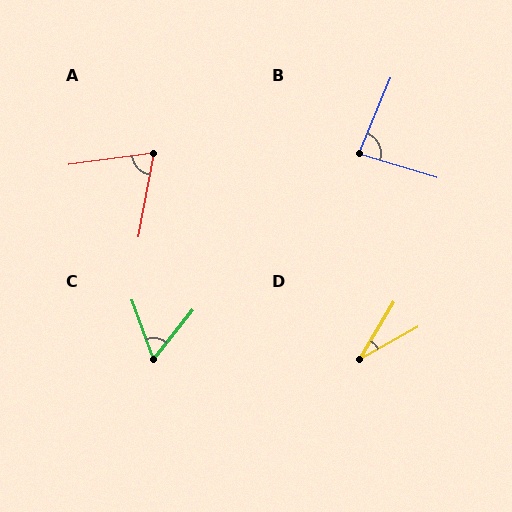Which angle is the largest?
B, at approximately 85 degrees.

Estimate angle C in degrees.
Approximately 59 degrees.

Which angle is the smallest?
D, at approximately 30 degrees.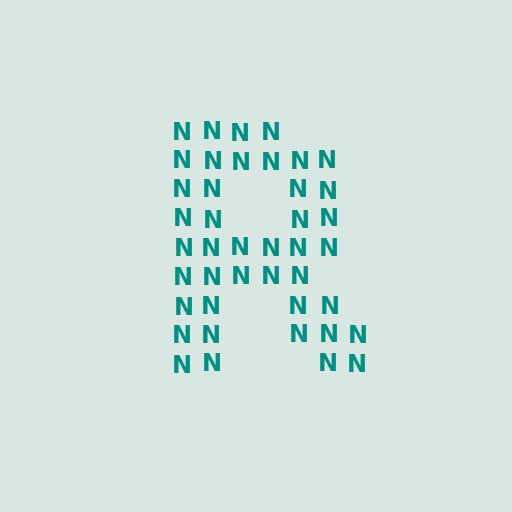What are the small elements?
The small elements are letter N's.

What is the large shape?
The large shape is the letter R.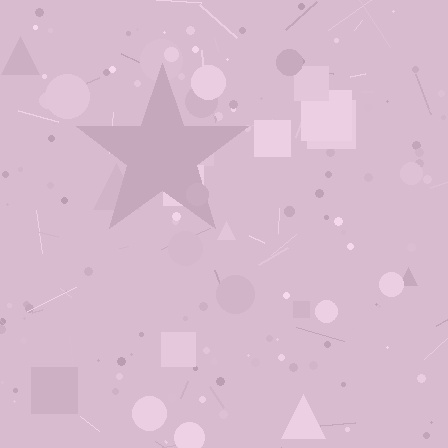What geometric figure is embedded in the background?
A star is embedded in the background.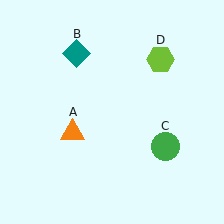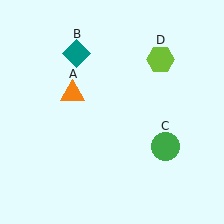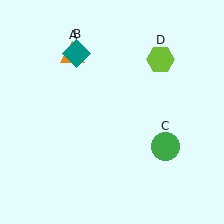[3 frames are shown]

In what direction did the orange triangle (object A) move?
The orange triangle (object A) moved up.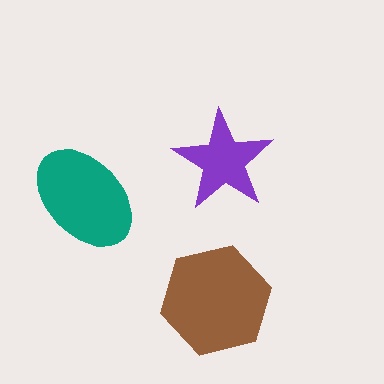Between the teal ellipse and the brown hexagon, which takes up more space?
The brown hexagon.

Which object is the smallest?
The purple star.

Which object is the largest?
The brown hexagon.